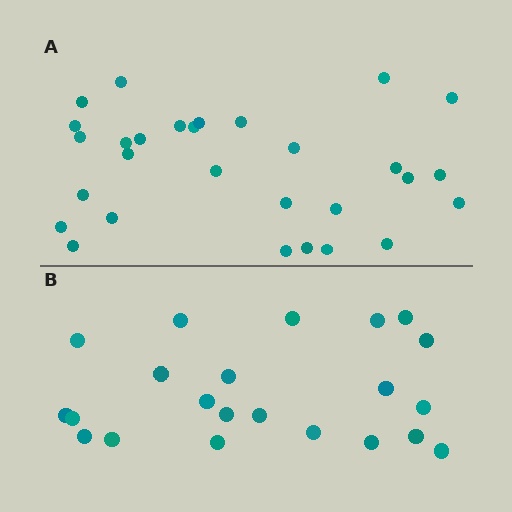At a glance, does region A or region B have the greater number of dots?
Region A (the top region) has more dots.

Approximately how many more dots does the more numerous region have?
Region A has roughly 8 or so more dots than region B.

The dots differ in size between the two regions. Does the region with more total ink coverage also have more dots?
No. Region B has more total ink coverage because its dots are larger, but region A actually contains more individual dots. Total area can be misleading — the number of items is what matters here.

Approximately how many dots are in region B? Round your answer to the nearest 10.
About 20 dots. (The exact count is 22, which rounds to 20.)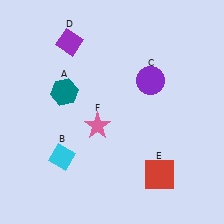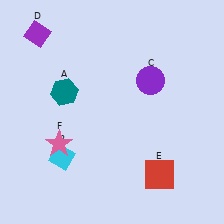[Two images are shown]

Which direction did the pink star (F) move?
The pink star (F) moved left.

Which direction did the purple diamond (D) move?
The purple diamond (D) moved left.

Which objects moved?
The objects that moved are: the purple diamond (D), the pink star (F).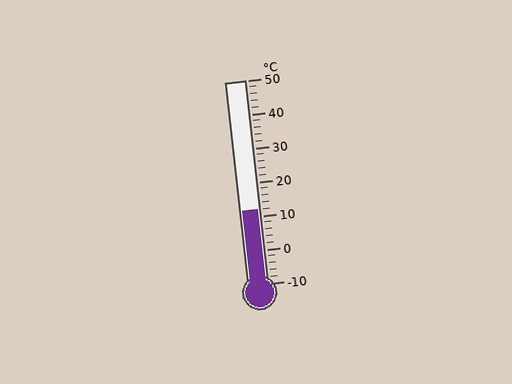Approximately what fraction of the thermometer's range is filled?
The thermometer is filled to approximately 35% of its range.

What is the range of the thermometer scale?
The thermometer scale ranges from -10°C to 50°C.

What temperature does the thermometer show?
The thermometer shows approximately 12°C.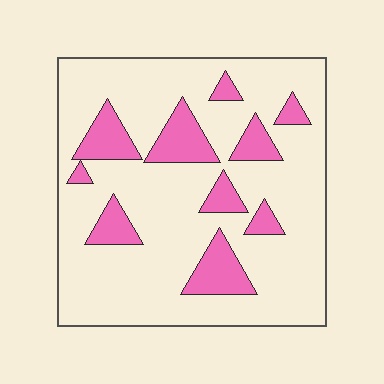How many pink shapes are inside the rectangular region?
10.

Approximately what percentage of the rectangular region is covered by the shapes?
Approximately 20%.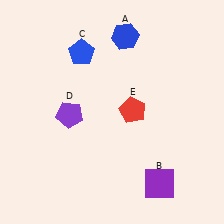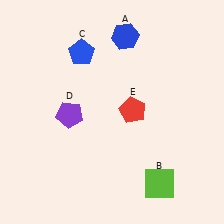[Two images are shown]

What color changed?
The square (B) changed from purple in Image 1 to lime in Image 2.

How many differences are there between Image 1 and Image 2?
There is 1 difference between the two images.